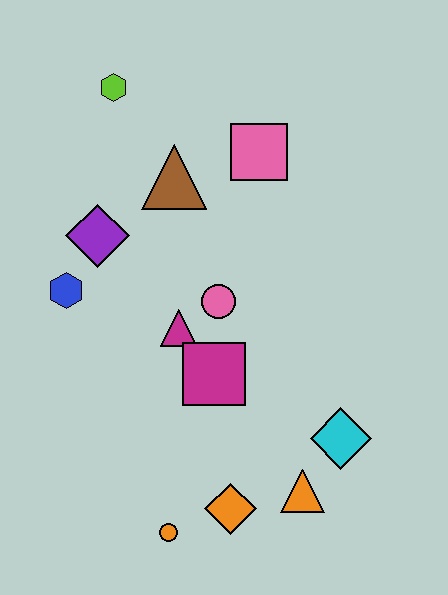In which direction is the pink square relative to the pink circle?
The pink square is above the pink circle.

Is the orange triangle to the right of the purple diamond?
Yes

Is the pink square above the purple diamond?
Yes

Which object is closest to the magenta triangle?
The pink circle is closest to the magenta triangle.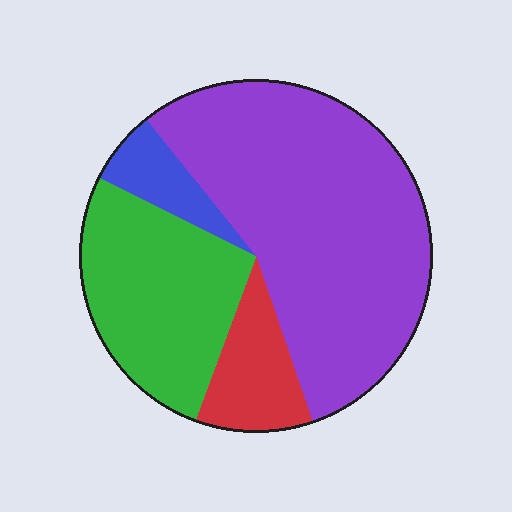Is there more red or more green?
Green.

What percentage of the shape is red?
Red covers 11% of the shape.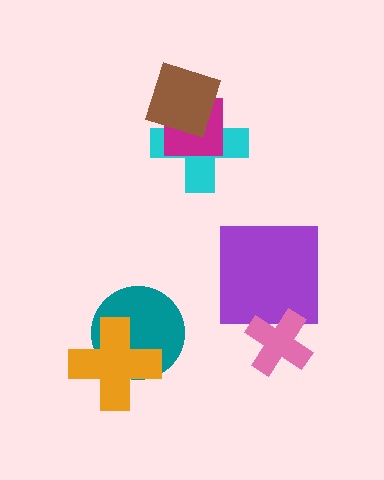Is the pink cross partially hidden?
No, no other shape covers it.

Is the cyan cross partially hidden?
Yes, it is partially covered by another shape.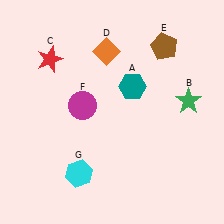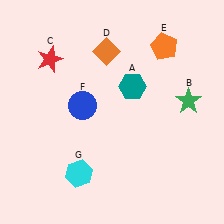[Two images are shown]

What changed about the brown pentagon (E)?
In Image 1, E is brown. In Image 2, it changed to orange.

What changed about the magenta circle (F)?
In Image 1, F is magenta. In Image 2, it changed to blue.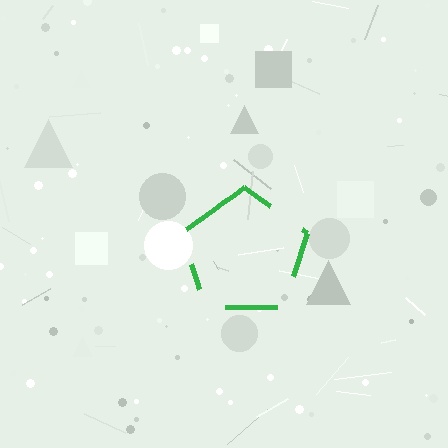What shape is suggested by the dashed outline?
The dashed outline suggests a pentagon.